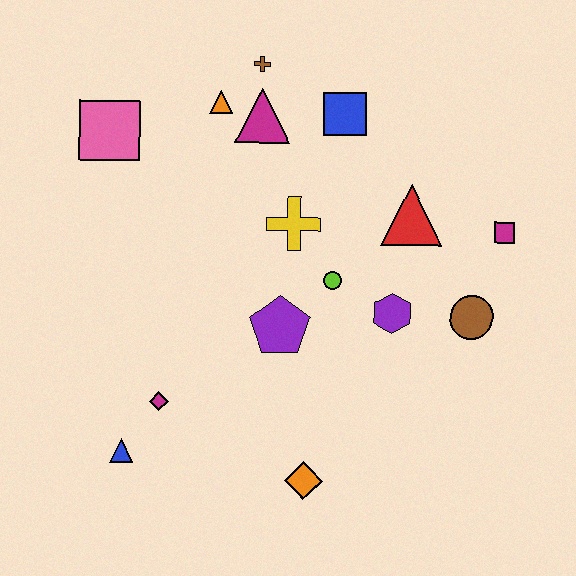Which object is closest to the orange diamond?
The purple pentagon is closest to the orange diamond.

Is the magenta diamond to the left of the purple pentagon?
Yes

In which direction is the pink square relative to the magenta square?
The pink square is to the left of the magenta square.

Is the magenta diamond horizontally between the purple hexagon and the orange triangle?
No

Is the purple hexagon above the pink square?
No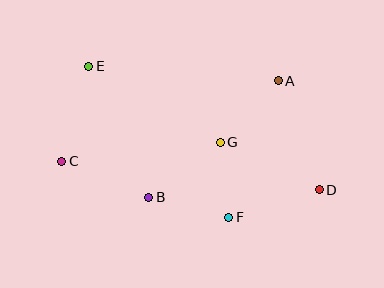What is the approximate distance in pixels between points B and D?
The distance between B and D is approximately 171 pixels.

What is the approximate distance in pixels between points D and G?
The distance between D and G is approximately 110 pixels.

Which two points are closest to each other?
Points F and G are closest to each other.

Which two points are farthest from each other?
Points D and E are farthest from each other.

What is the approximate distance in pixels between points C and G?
The distance between C and G is approximately 159 pixels.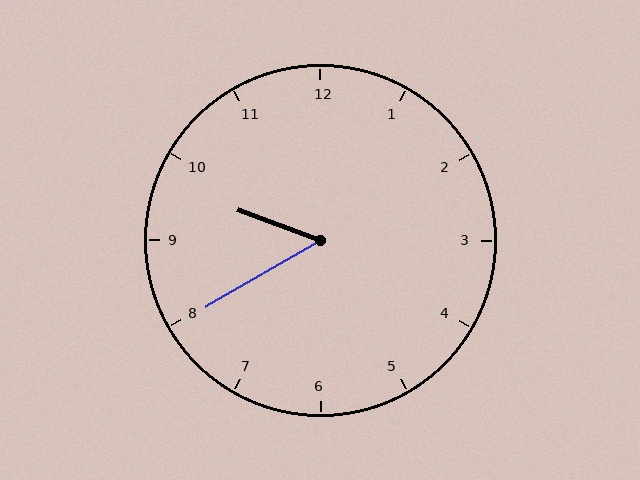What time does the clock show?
9:40.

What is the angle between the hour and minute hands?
Approximately 50 degrees.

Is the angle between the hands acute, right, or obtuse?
It is acute.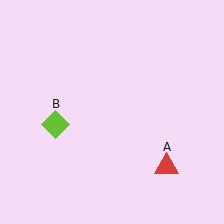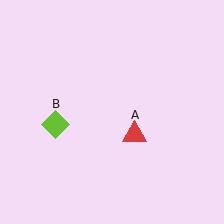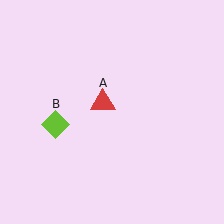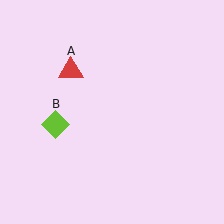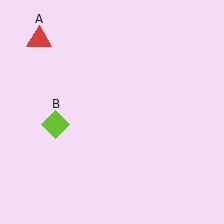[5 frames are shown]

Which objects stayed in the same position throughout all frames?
Lime diamond (object B) remained stationary.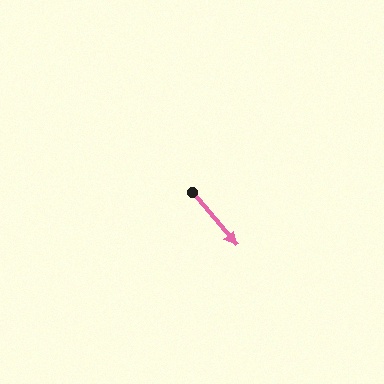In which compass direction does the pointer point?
Southeast.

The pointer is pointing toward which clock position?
Roughly 5 o'clock.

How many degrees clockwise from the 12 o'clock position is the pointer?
Approximately 140 degrees.